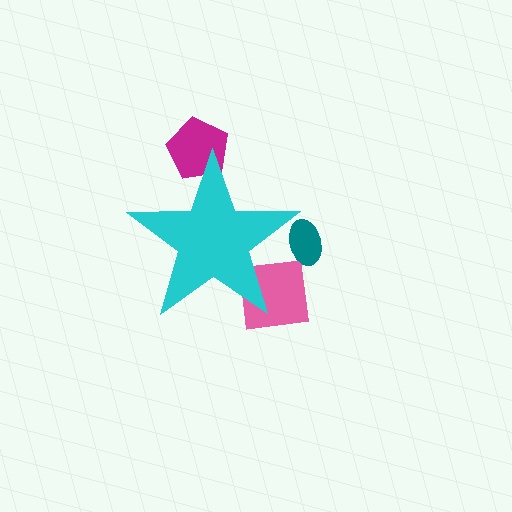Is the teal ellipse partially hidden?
Yes, the teal ellipse is partially hidden behind the cyan star.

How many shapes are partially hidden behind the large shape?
3 shapes are partially hidden.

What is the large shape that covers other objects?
A cyan star.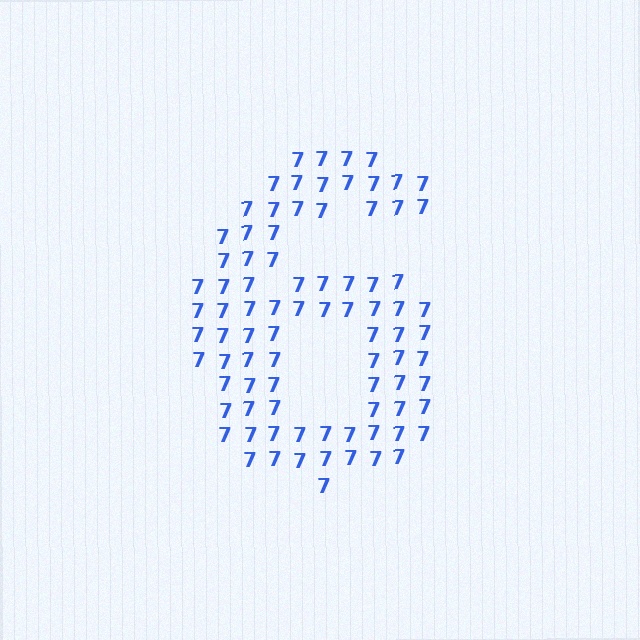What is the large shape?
The large shape is the digit 6.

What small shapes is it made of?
It is made of small digit 7's.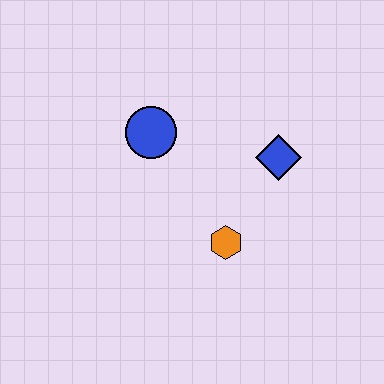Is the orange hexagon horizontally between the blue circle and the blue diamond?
Yes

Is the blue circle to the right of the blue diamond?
No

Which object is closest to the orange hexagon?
The blue diamond is closest to the orange hexagon.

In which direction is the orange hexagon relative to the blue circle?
The orange hexagon is below the blue circle.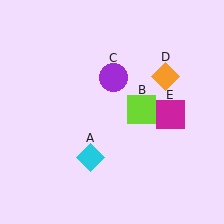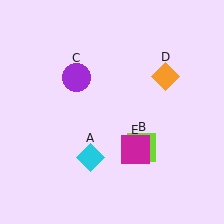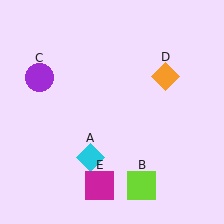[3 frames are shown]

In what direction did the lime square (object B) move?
The lime square (object B) moved down.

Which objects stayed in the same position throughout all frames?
Cyan diamond (object A) and orange diamond (object D) remained stationary.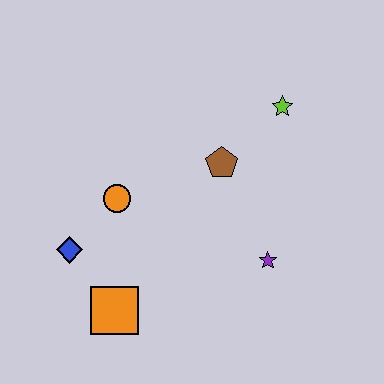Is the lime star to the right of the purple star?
Yes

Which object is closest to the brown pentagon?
The lime star is closest to the brown pentagon.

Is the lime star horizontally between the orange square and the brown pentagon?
No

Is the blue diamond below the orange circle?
Yes